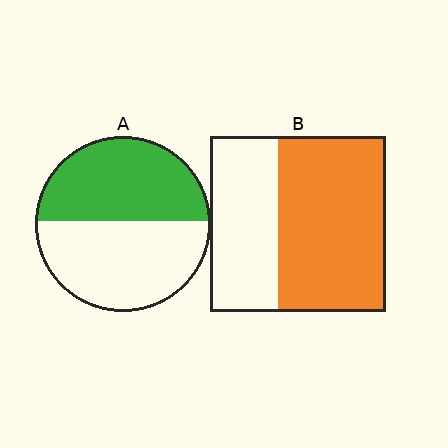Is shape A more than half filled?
Roughly half.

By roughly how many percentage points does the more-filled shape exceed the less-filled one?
By roughly 15 percentage points (B over A).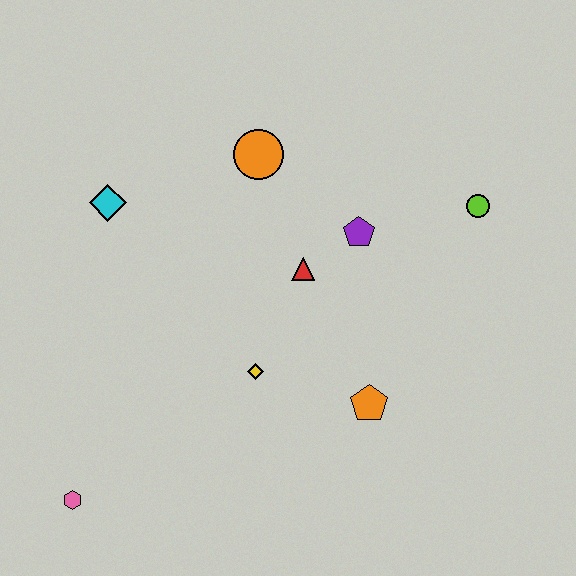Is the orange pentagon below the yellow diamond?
Yes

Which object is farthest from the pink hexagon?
The lime circle is farthest from the pink hexagon.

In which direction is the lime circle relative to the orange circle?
The lime circle is to the right of the orange circle.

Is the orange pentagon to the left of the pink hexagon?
No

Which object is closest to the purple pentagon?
The red triangle is closest to the purple pentagon.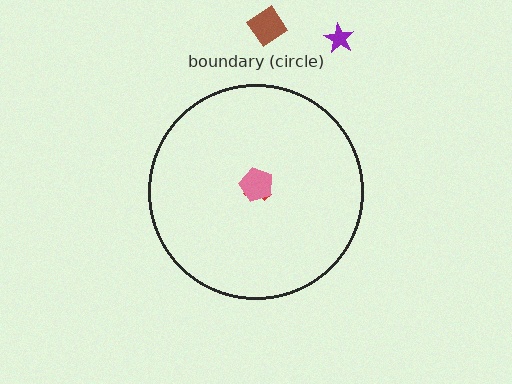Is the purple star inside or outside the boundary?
Outside.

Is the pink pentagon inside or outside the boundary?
Inside.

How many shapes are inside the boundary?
2 inside, 2 outside.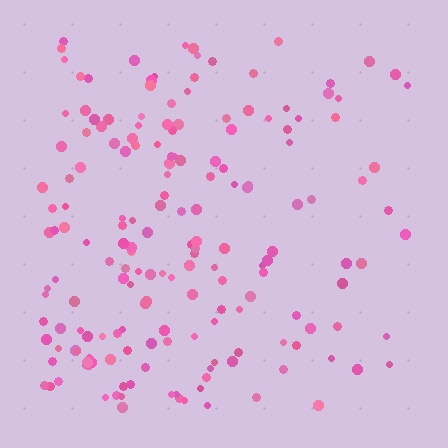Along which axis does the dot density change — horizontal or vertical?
Horizontal.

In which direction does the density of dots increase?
From right to left, with the left side densest.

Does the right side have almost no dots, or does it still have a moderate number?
Still a moderate number, just noticeably fewer than the left.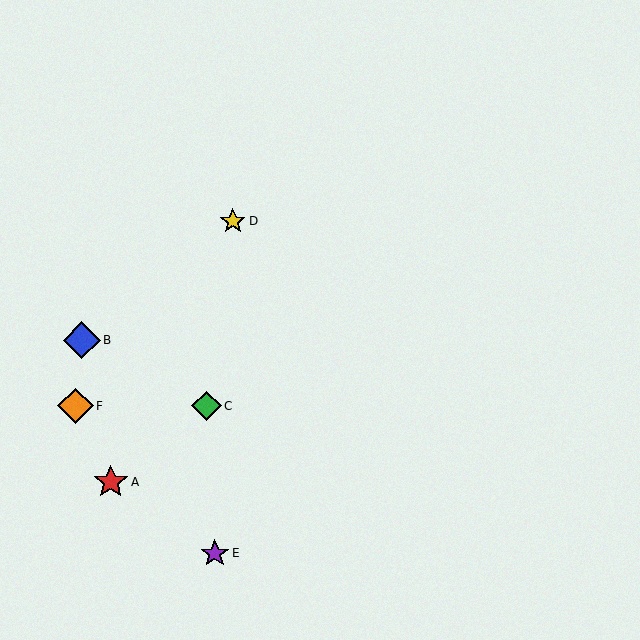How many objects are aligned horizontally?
2 objects (C, F) are aligned horizontally.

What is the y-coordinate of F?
Object F is at y≈406.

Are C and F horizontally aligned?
Yes, both are at y≈406.